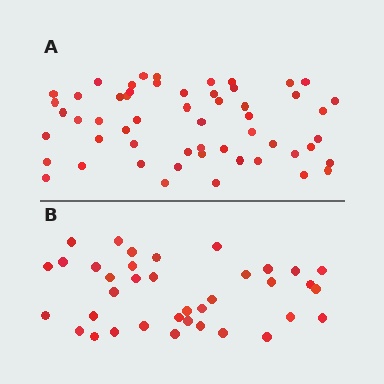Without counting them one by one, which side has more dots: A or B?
Region A (the top region) has more dots.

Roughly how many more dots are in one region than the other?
Region A has approximately 20 more dots than region B.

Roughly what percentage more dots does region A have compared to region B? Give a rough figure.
About 50% more.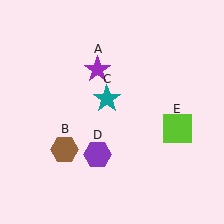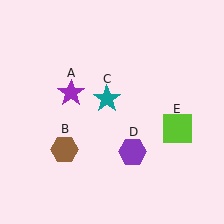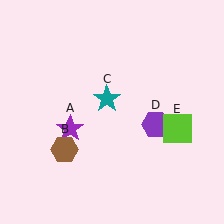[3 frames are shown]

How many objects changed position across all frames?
2 objects changed position: purple star (object A), purple hexagon (object D).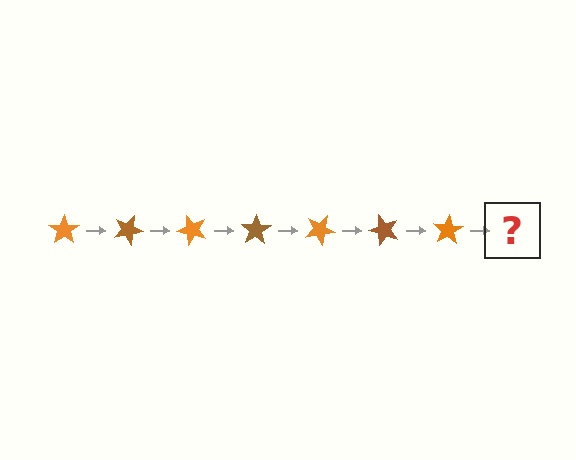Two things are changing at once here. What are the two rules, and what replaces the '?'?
The two rules are that it rotates 25 degrees each step and the color cycles through orange and brown. The '?' should be a brown star, rotated 175 degrees from the start.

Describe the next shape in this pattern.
It should be a brown star, rotated 175 degrees from the start.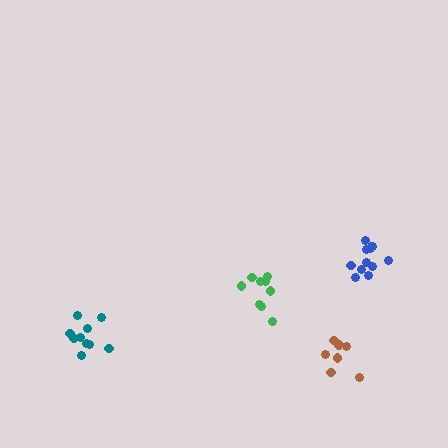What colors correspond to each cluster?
The clusters are colored: green, blue, teal, brown.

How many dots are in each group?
Group 1: 9 dots, Group 2: 12 dots, Group 3: 10 dots, Group 4: 7 dots (38 total).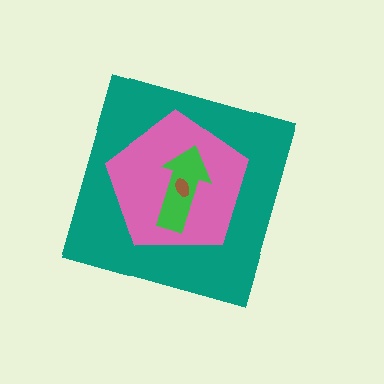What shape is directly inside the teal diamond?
The pink pentagon.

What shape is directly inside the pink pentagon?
The green arrow.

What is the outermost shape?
The teal diamond.